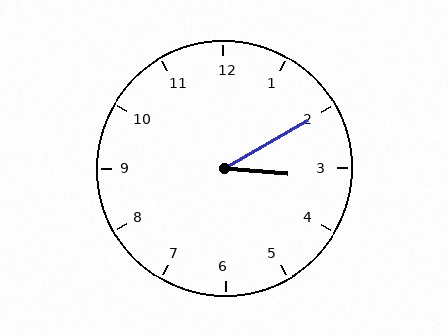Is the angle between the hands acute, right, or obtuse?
It is acute.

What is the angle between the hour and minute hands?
Approximately 35 degrees.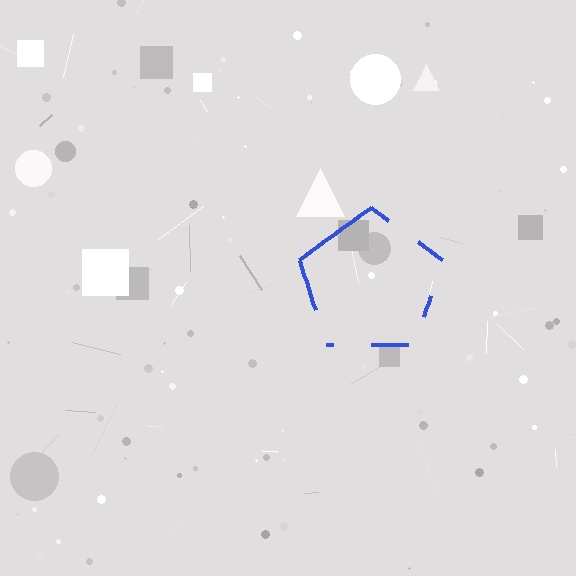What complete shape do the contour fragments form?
The contour fragments form a pentagon.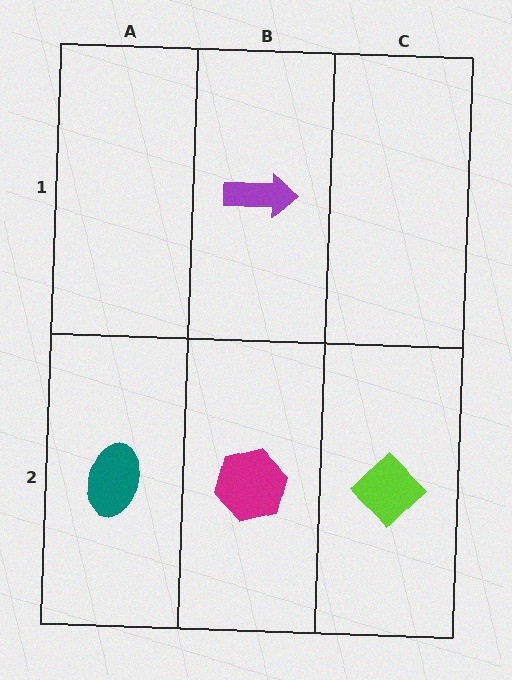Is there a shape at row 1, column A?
No, that cell is empty.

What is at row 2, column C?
A lime diamond.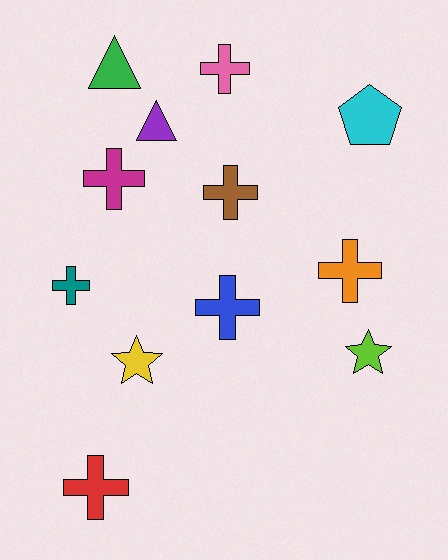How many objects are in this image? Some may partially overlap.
There are 12 objects.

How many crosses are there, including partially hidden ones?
There are 7 crosses.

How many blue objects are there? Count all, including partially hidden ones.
There is 1 blue object.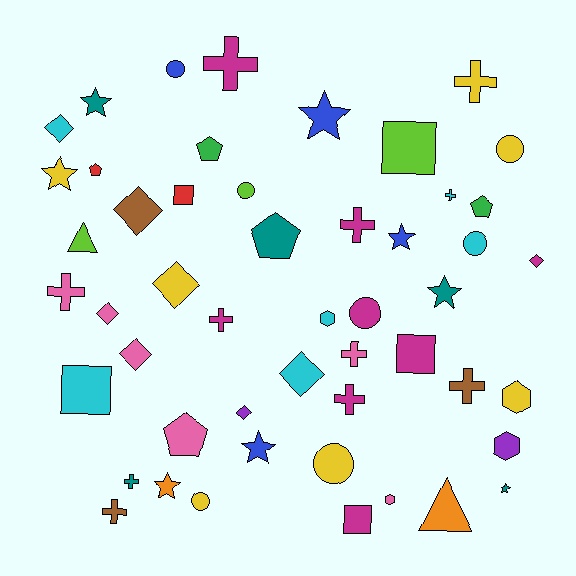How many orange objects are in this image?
There are 2 orange objects.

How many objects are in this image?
There are 50 objects.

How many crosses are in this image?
There are 11 crosses.